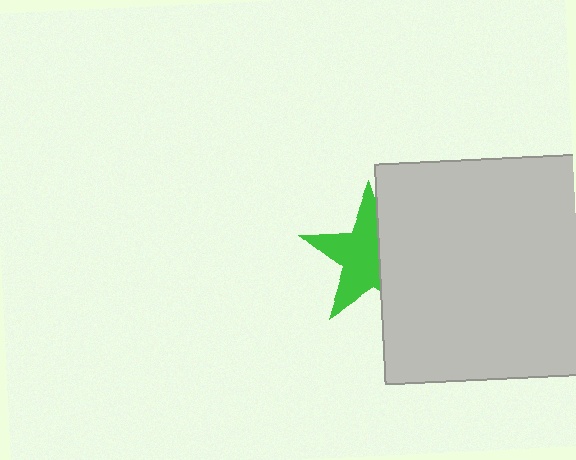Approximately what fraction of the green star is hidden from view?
Roughly 40% of the green star is hidden behind the light gray square.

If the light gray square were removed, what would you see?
You would see the complete green star.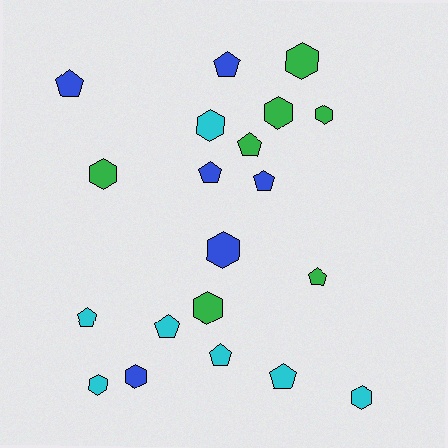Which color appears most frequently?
Cyan, with 7 objects.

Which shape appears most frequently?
Pentagon, with 10 objects.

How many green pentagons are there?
There are 2 green pentagons.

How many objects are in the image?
There are 20 objects.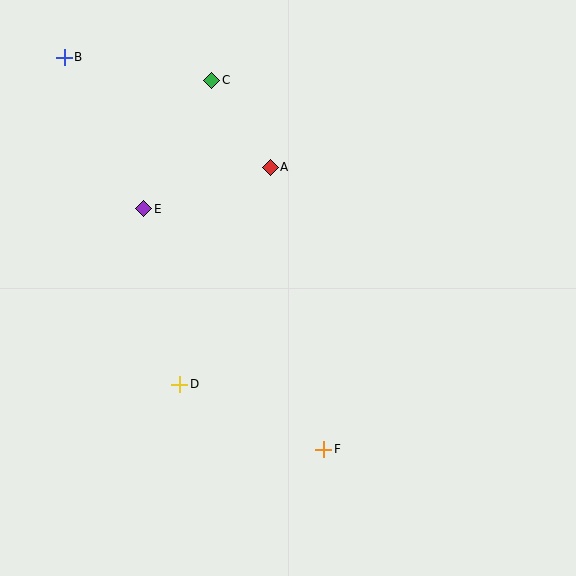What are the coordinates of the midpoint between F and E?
The midpoint between F and E is at (234, 329).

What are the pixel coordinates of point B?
Point B is at (64, 58).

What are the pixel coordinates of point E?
Point E is at (144, 209).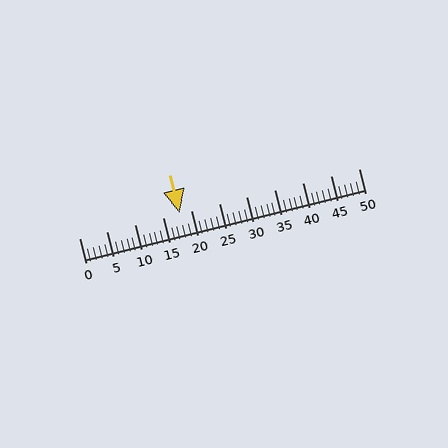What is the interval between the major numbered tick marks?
The major tick marks are spaced 5 units apart.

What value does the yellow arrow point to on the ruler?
The yellow arrow points to approximately 18.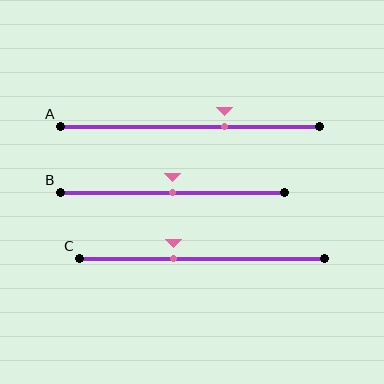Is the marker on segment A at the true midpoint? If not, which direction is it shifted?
No, the marker on segment A is shifted to the right by about 13% of the segment length.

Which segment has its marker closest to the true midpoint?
Segment B has its marker closest to the true midpoint.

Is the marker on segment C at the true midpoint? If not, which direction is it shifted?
No, the marker on segment C is shifted to the left by about 12% of the segment length.